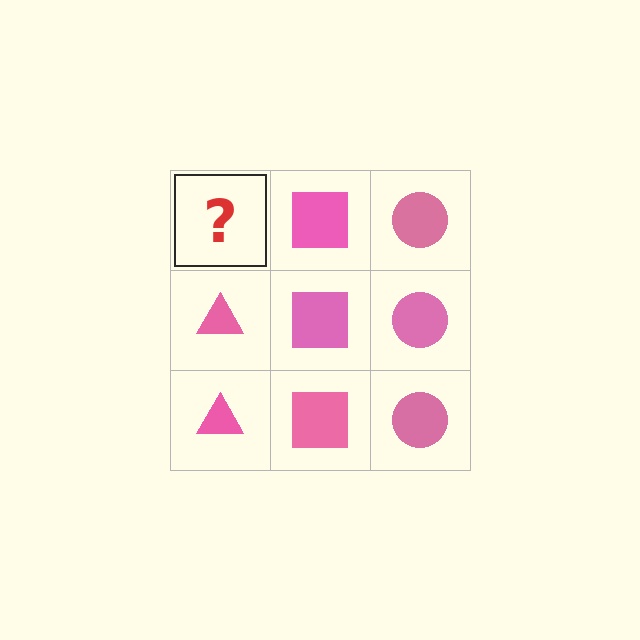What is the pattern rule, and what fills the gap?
The rule is that each column has a consistent shape. The gap should be filled with a pink triangle.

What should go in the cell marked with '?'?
The missing cell should contain a pink triangle.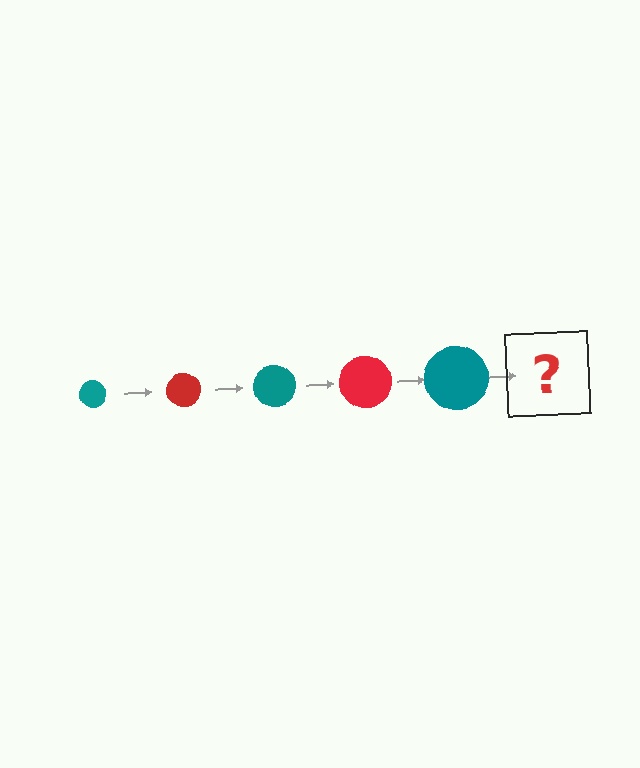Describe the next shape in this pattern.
It should be a red circle, larger than the previous one.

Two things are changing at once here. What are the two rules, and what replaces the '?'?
The two rules are that the circle grows larger each step and the color cycles through teal and red. The '?' should be a red circle, larger than the previous one.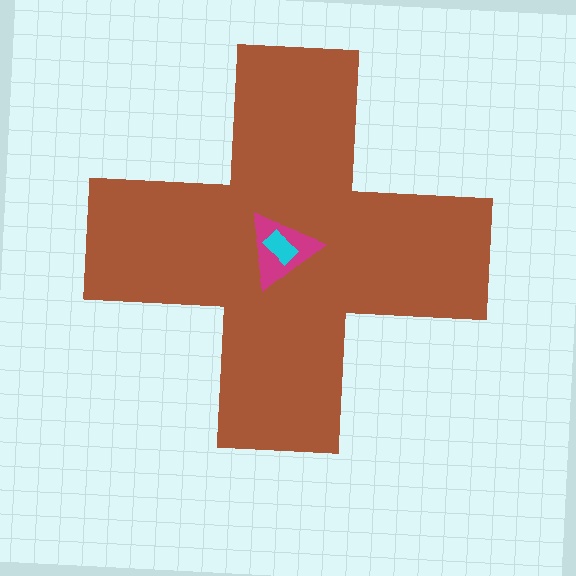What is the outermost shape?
The brown cross.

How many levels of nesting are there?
3.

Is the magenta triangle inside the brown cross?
Yes.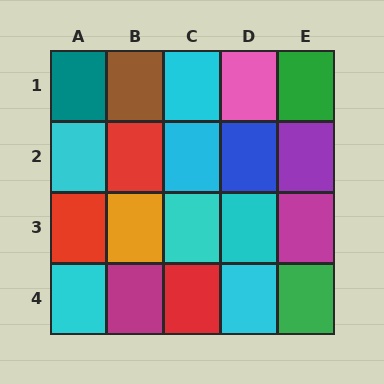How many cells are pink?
1 cell is pink.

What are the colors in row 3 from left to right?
Red, orange, cyan, cyan, magenta.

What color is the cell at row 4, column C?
Red.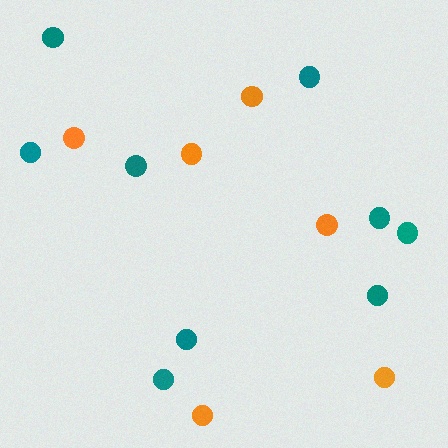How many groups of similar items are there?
There are 2 groups: one group of orange circles (6) and one group of teal circles (9).